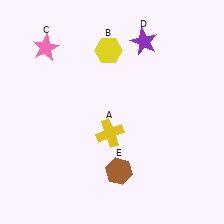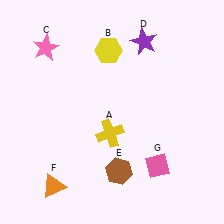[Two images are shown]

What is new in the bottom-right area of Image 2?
A pink diamond (G) was added in the bottom-right area of Image 2.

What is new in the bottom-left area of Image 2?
An orange triangle (F) was added in the bottom-left area of Image 2.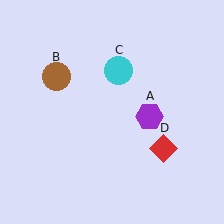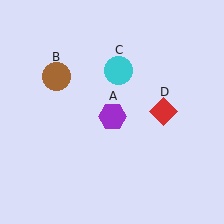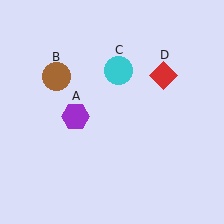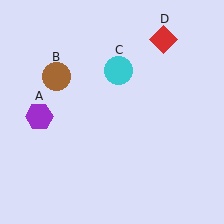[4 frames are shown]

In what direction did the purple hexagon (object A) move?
The purple hexagon (object A) moved left.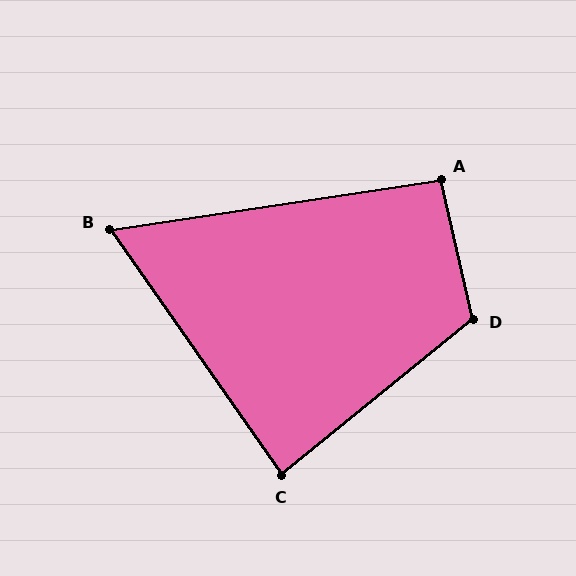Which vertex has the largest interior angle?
D, at approximately 116 degrees.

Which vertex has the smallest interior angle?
B, at approximately 64 degrees.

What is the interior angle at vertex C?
Approximately 86 degrees (approximately right).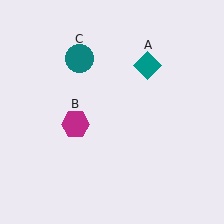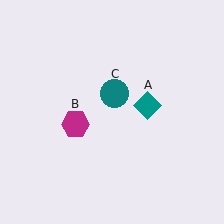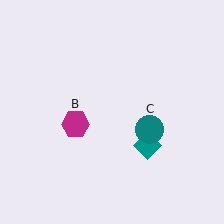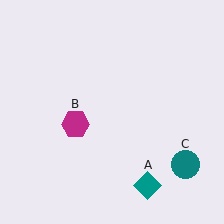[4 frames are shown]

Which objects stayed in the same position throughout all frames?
Magenta hexagon (object B) remained stationary.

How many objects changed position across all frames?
2 objects changed position: teal diamond (object A), teal circle (object C).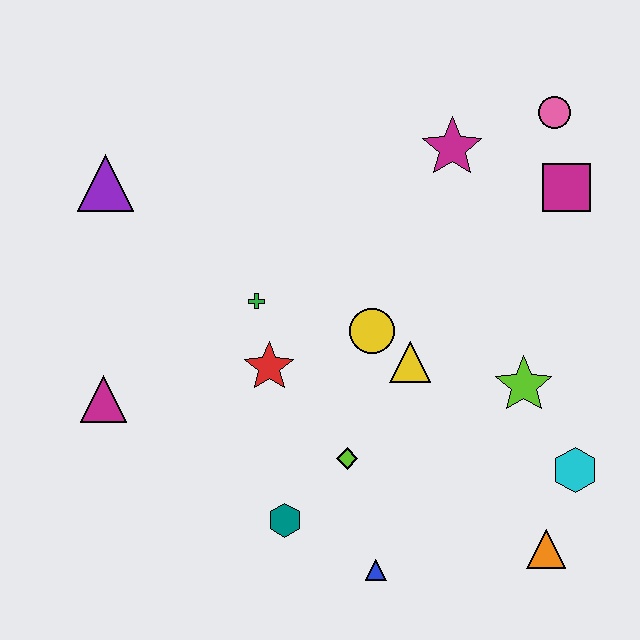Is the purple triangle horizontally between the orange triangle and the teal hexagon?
No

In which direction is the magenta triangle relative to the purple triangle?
The magenta triangle is below the purple triangle.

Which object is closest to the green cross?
The red star is closest to the green cross.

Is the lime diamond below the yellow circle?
Yes